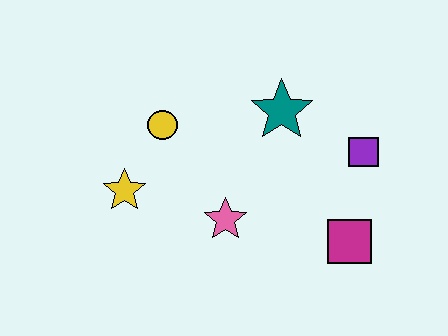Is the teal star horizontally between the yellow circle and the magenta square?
Yes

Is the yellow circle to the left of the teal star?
Yes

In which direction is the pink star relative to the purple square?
The pink star is to the left of the purple square.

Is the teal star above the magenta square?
Yes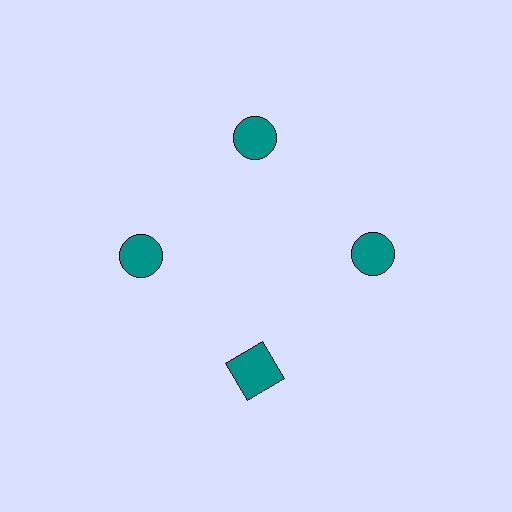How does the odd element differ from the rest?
It has a different shape: square instead of circle.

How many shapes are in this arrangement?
There are 4 shapes arranged in a ring pattern.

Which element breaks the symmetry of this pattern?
The teal square at roughly the 6 o'clock position breaks the symmetry. All other shapes are teal circles.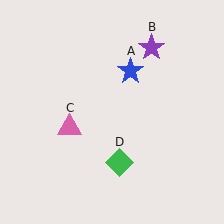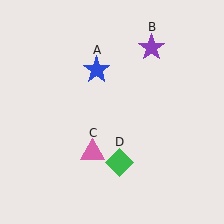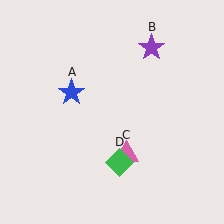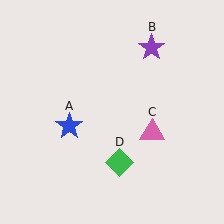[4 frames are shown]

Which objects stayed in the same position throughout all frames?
Purple star (object B) and green diamond (object D) remained stationary.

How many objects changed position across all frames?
2 objects changed position: blue star (object A), pink triangle (object C).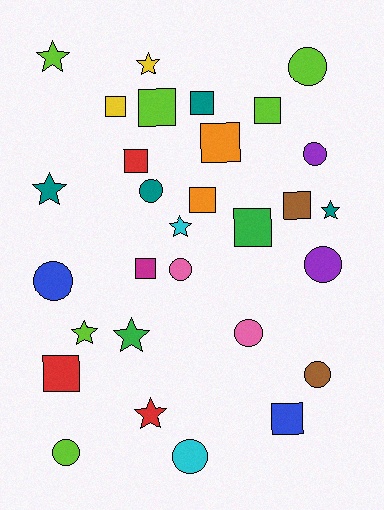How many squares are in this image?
There are 12 squares.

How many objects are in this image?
There are 30 objects.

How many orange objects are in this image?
There are 2 orange objects.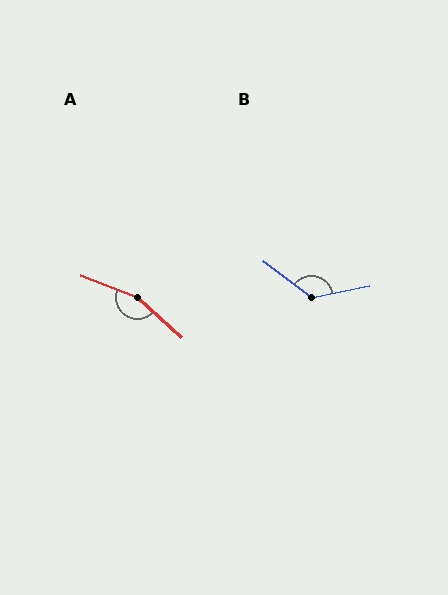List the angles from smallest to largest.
B (131°), A (160°).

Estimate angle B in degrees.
Approximately 131 degrees.